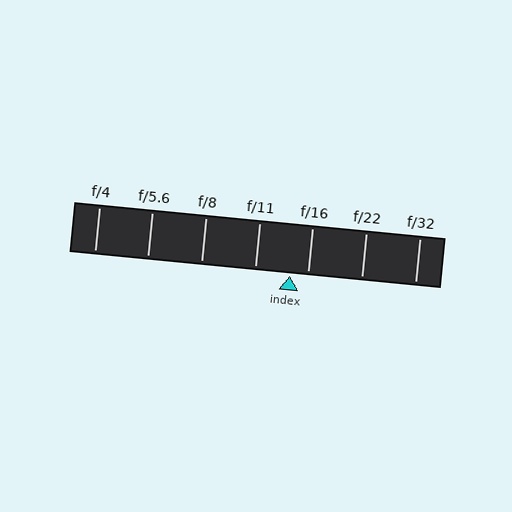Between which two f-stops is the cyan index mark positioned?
The index mark is between f/11 and f/16.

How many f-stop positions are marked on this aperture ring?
There are 7 f-stop positions marked.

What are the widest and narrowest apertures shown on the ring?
The widest aperture shown is f/4 and the narrowest is f/32.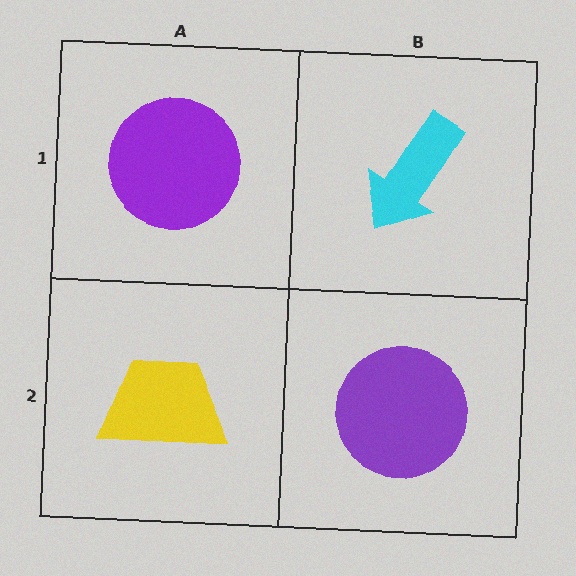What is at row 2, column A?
A yellow trapezoid.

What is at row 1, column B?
A cyan arrow.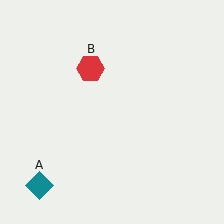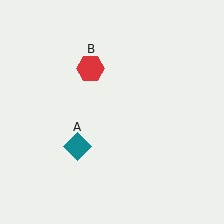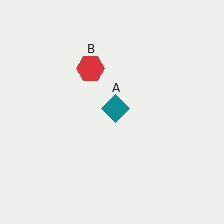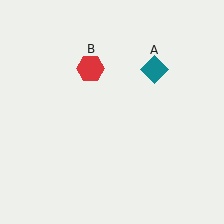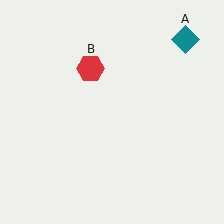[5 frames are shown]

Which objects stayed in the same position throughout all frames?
Red hexagon (object B) remained stationary.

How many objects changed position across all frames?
1 object changed position: teal diamond (object A).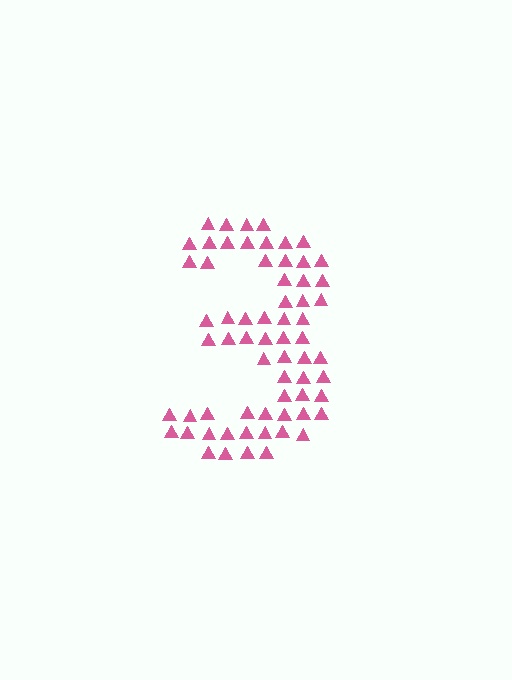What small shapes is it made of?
It is made of small triangles.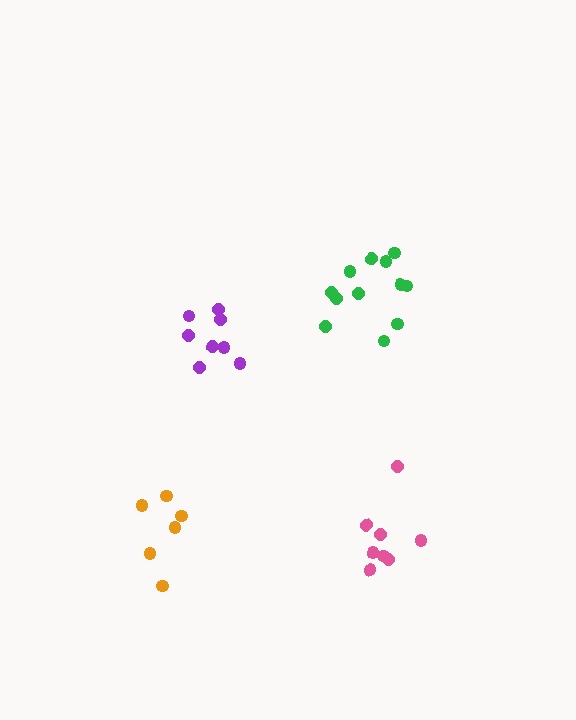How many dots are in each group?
Group 1: 12 dots, Group 2: 8 dots, Group 3: 8 dots, Group 4: 6 dots (34 total).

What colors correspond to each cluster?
The clusters are colored: green, pink, purple, orange.